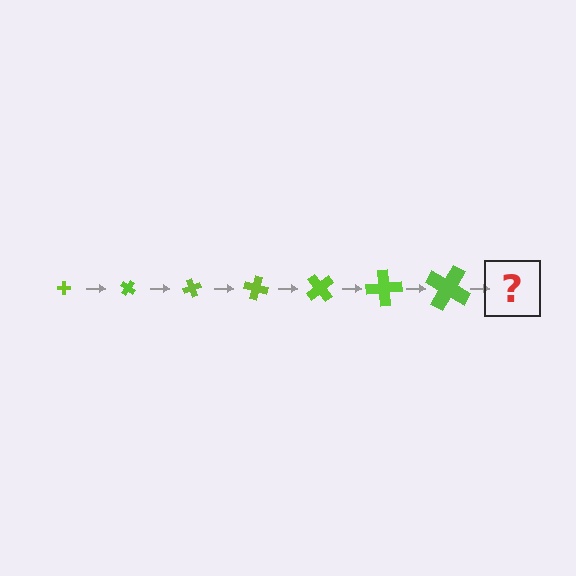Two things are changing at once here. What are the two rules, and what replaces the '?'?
The two rules are that the cross grows larger each step and it rotates 35 degrees each step. The '?' should be a cross, larger than the previous one and rotated 245 degrees from the start.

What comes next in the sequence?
The next element should be a cross, larger than the previous one and rotated 245 degrees from the start.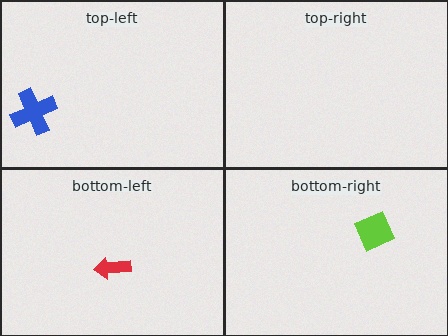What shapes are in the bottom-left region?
The red arrow.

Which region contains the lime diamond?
The bottom-right region.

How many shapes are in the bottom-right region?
1.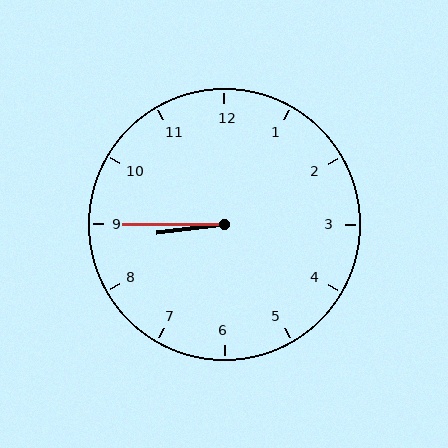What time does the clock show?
8:45.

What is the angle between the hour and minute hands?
Approximately 8 degrees.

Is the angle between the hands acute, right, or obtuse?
It is acute.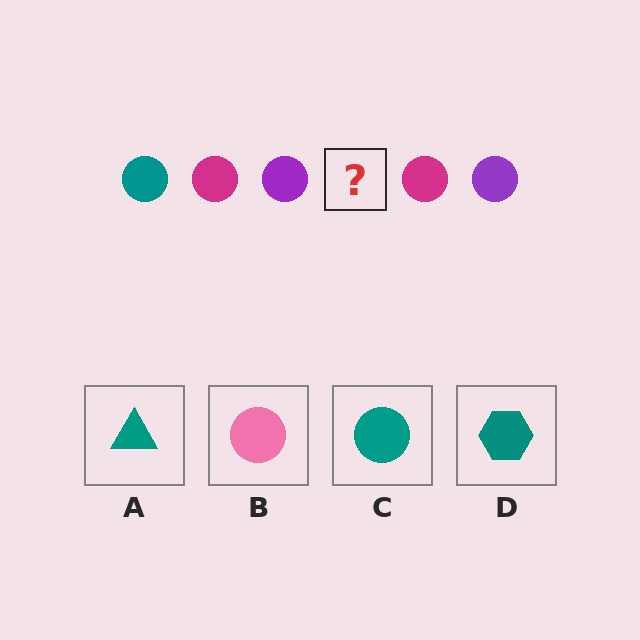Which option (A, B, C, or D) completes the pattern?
C.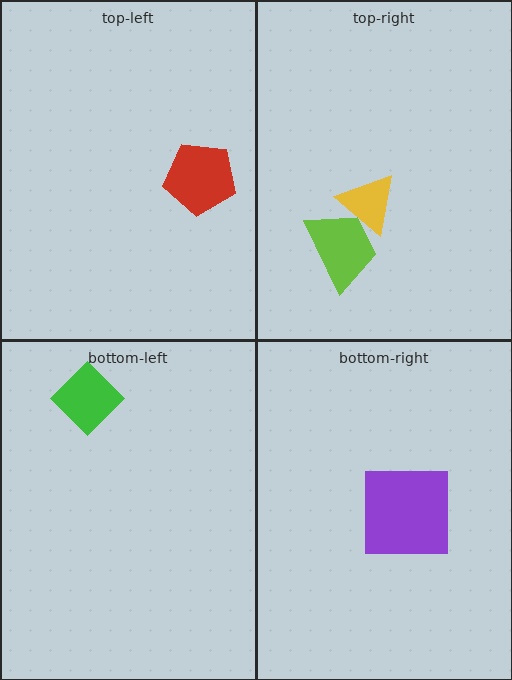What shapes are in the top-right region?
The yellow triangle, the lime trapezoid.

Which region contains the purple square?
The bottom-right region.